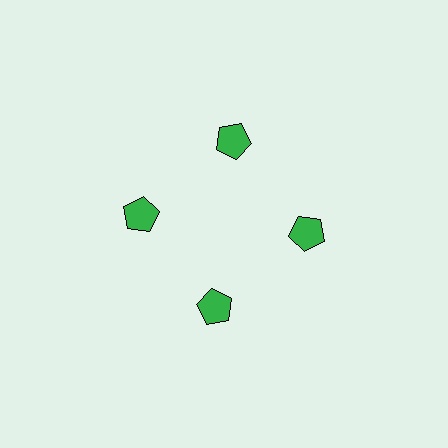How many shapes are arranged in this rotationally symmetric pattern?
There are 4 shapes, arranged in 4 groups of 1.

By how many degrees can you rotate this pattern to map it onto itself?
The pattern maps onto itself every 90 degrees of rotation.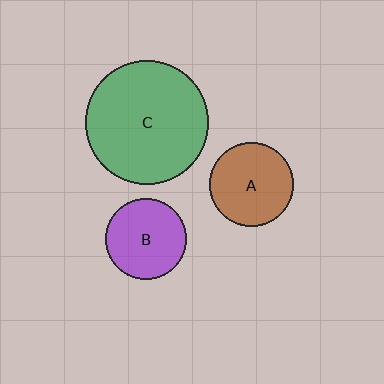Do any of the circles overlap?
No, none of the circles overlap.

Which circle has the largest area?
Circle C (green).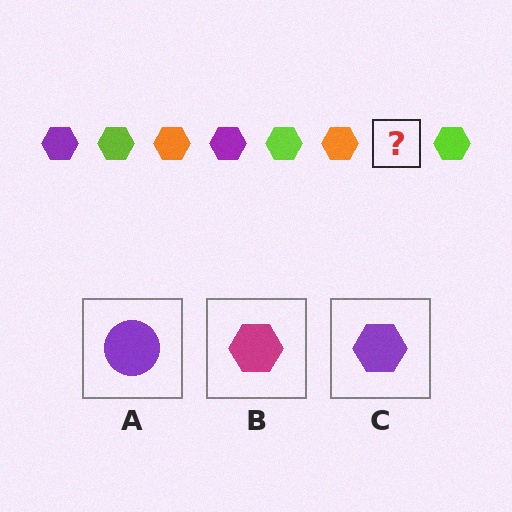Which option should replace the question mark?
Option C.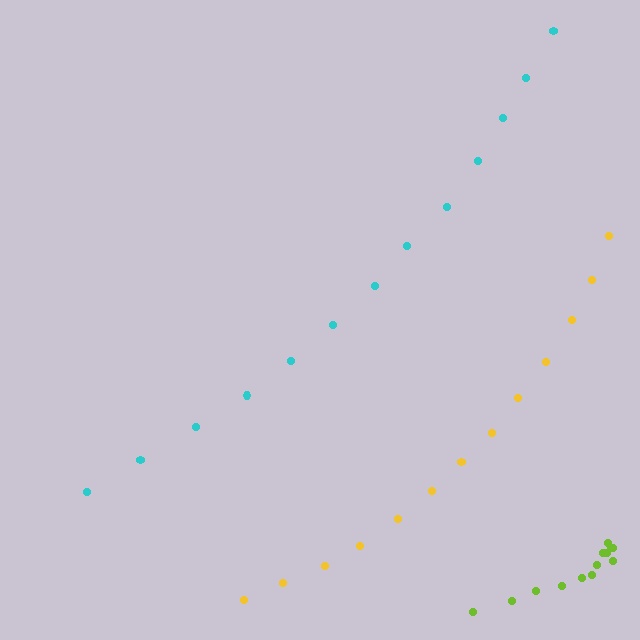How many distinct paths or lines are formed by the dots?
There are 3 distinct paths.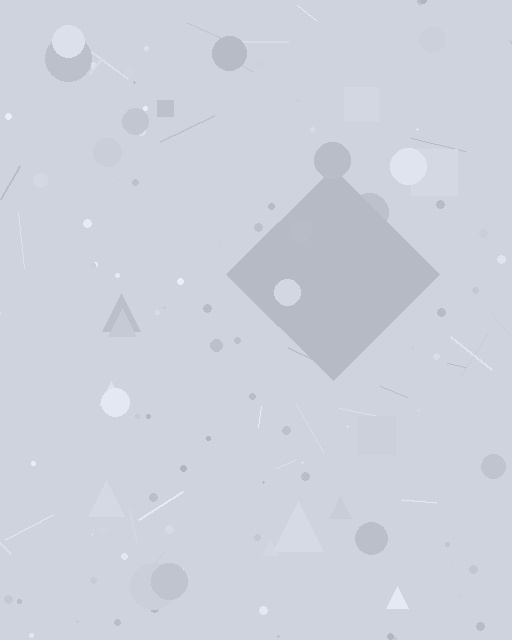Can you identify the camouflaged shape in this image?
The camouflaged shape is a diamond.